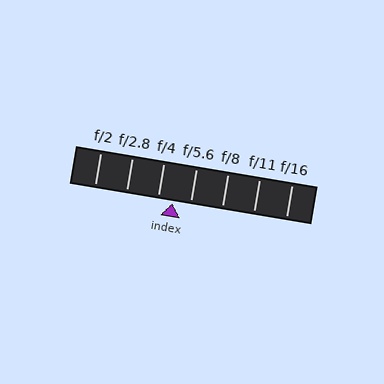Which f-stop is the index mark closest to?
The index mark is closest to f/4.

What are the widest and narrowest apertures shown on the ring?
The widest aperture shown is f/2 and the narrowest is f/16.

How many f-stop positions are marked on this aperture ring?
There are 7 f-stop positions marked.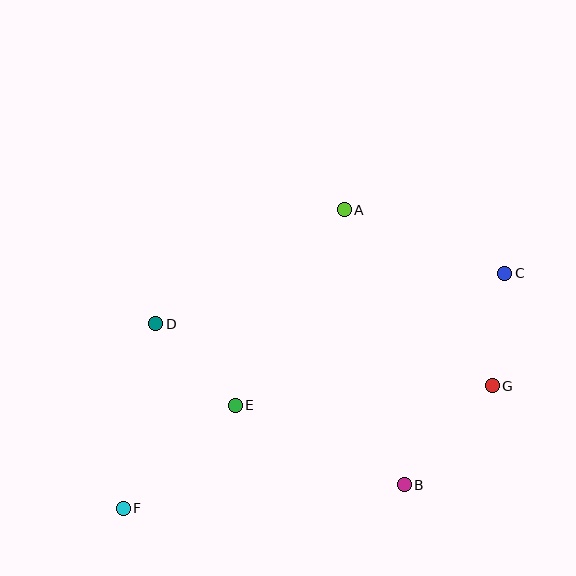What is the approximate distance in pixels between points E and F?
The distance between E and F is approximately 152 pixels.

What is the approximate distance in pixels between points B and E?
The distance between B and E is approximately 187 pixels.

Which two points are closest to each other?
Points C and G are closest to each other.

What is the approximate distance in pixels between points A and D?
The distance between A and D is approximately 220 pixels.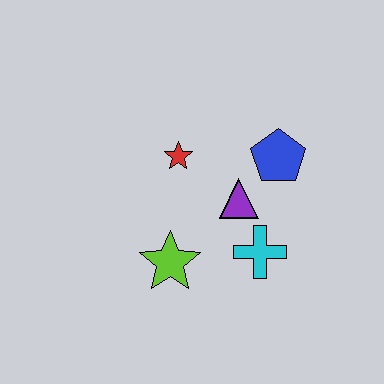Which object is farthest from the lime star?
The blue pentagon is farthest from the lime star.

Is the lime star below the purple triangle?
Yes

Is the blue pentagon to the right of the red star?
Yes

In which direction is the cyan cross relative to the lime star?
The cyan cross is to the right of the lime star.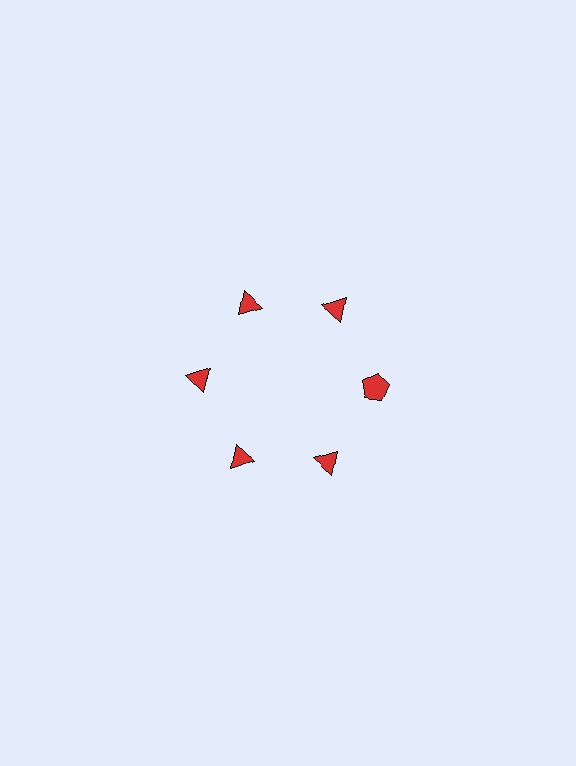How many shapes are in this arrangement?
There are 6 shapes arranged in a ring pattern.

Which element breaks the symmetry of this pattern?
The red pentagon at roughly the 3 o'clock position breaks the symmetry. All other shapes are red triangles.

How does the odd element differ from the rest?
It has a different shape: pentagon instead of triangle.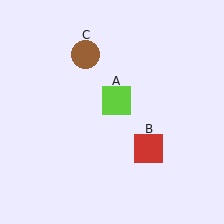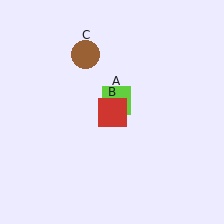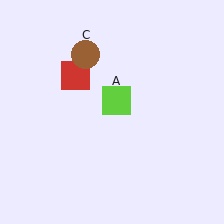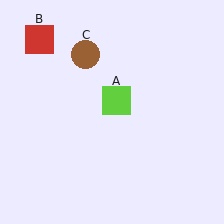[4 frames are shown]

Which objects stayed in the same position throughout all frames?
Lime square (object A) and brown circle (object C) remained stationary.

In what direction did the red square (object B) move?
The red square (object B) moved up and to the left.